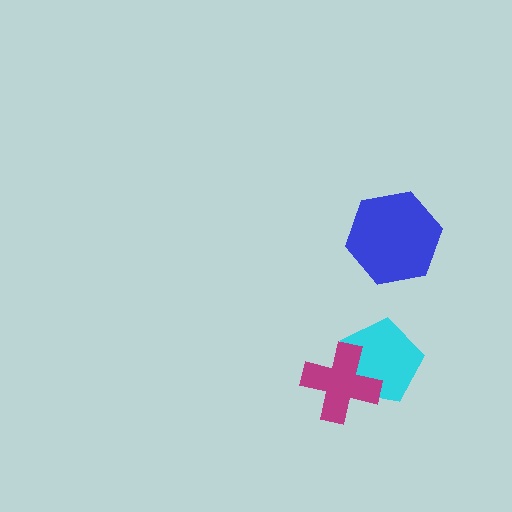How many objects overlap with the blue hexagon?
0 objects overlap with the blue hexagon.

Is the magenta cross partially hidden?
No, no other shape covers it.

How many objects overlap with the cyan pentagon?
1 object overlaps with the cyan pentagon.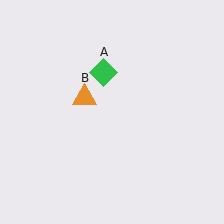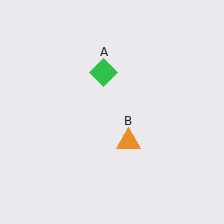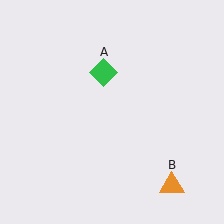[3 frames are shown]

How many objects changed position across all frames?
1 object changed position: orange triangle (object B).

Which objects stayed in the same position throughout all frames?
Green diamond (object A) remained stationary.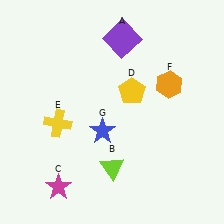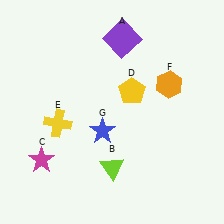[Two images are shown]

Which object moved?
The magenta star (C) moved up.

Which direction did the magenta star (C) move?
The magenta star (C) moved up.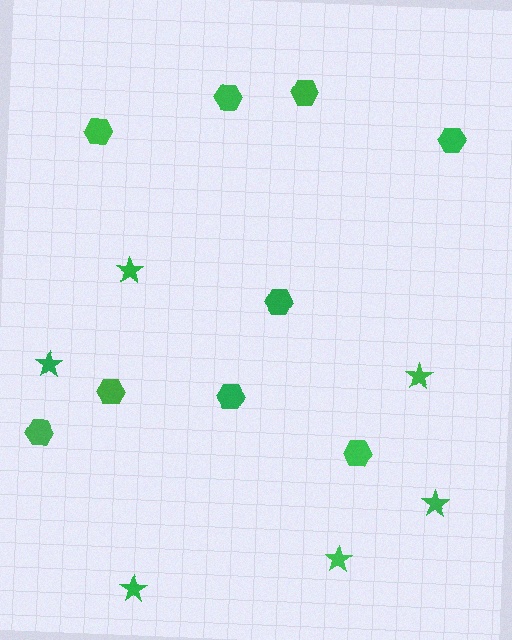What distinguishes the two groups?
There are 2 groups: one group of stars (6) and one group of hexagons (9).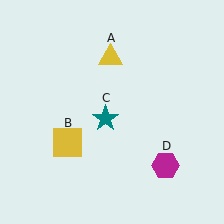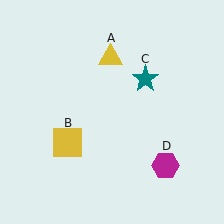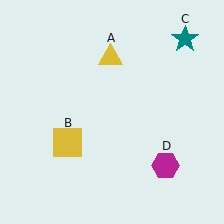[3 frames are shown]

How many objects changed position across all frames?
1 object changed position: teal star (object C).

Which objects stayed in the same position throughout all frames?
Yellow triangle (object A) and yellow square (object B) and magenta hexagon (object D) remained stationary.